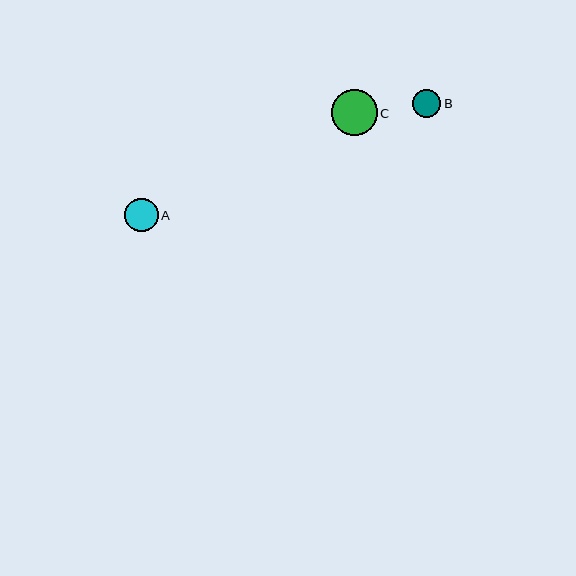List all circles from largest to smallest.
From largest to smallest: C, A, B.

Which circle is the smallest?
Circle B is the smallest with a size of approximately 28 pixels.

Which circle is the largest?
Circle C is the largest with a size of approximately 46 pixels.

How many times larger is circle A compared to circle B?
Circle A is approximately 1.2 times the size of circle B.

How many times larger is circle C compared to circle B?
Circle C is approximately 1.6 times the size of circle B.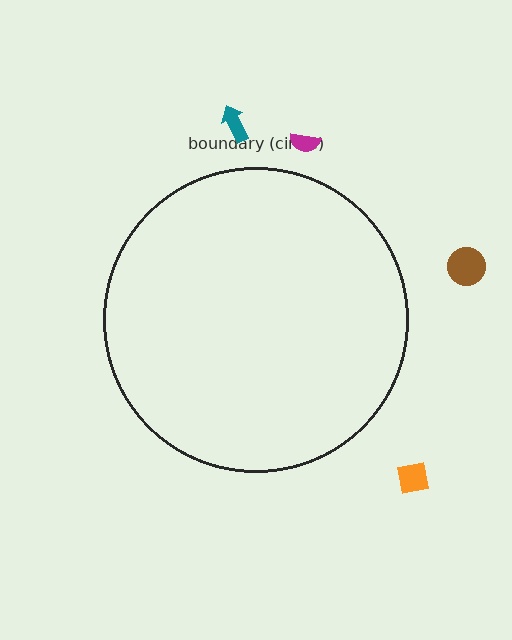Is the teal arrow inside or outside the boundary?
Outside.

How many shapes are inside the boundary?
0 inside, 4 outside.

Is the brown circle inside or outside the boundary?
Outside.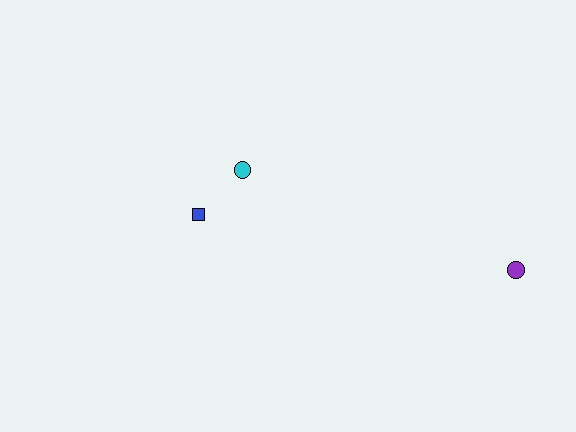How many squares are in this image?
There is 1 square.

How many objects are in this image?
There are 3 objects.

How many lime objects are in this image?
There are no lime objects.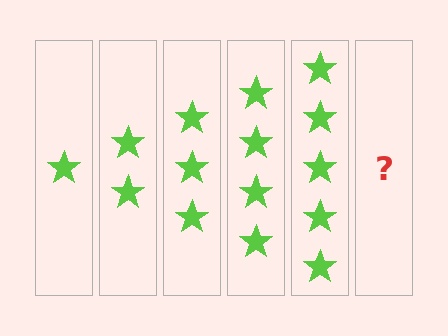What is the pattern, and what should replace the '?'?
The pattern is that each step adds one more star. The '?' should be 6 stars.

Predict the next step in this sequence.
The next step is 6 stars.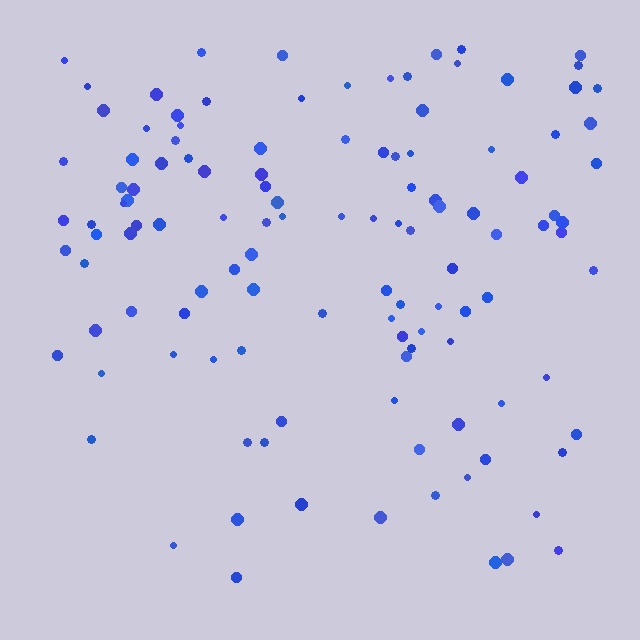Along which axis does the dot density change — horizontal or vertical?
Vertical.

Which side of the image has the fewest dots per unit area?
The bottom.